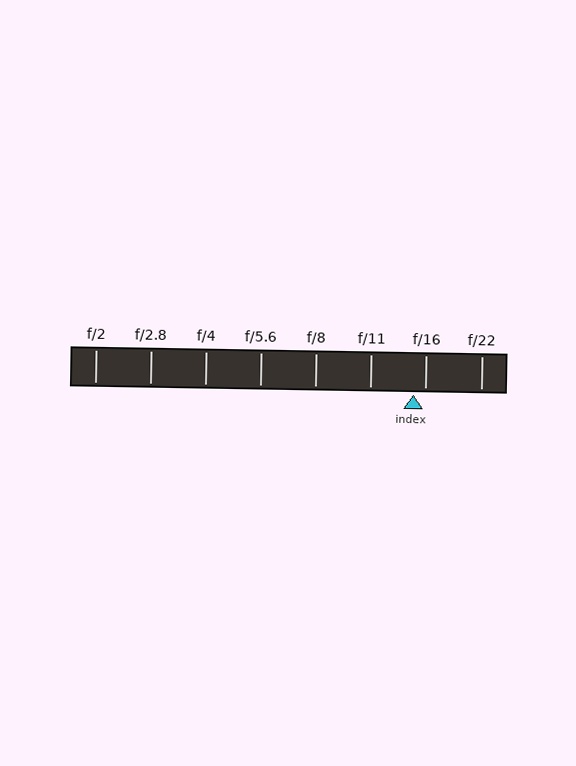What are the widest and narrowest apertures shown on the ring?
The widest aperture shown is f/2 and the narrowest is f/22.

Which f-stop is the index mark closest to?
The index mark is closest to f/16.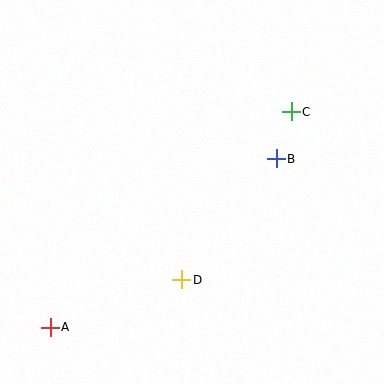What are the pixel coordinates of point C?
Point C is at (291, 112).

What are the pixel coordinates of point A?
Point A is at (50, 327).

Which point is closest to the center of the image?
Point D at (182, 280) is closest to the center.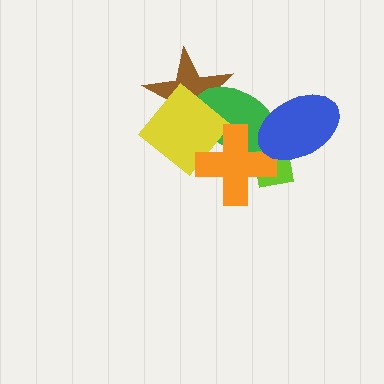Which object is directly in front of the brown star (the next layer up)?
The green ellipse is directly in front of the brown star.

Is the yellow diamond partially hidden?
Yes, it is partially covered by another shape.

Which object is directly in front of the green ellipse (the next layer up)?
The yellow diamond is directly in front of the green ellipse.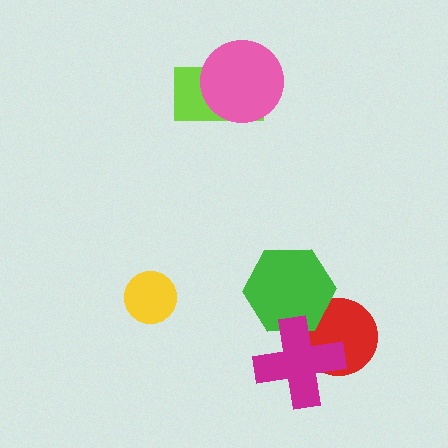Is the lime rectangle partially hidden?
Yes, it is partially covered by another shape.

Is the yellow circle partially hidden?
No, no other shape covers it.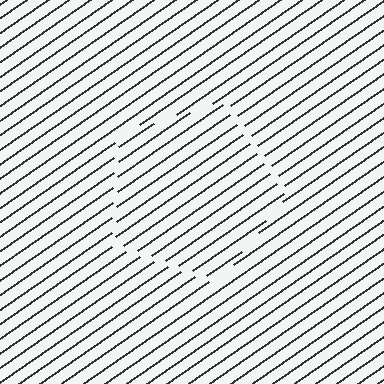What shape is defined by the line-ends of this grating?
An illusory pentagon. The interior of the shape contains the same grating, shifted by half a period — the contour is defined by the phase discontinuity where line-ends from the inner and outer gratings abut.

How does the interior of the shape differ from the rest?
The interior of the shape contains the same grating, shifted by half a period — the contour is defined by the phase discontinuity where line-ends from the inner and outer gratings abut.